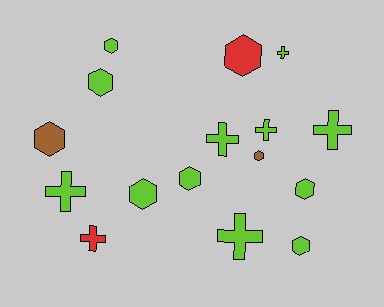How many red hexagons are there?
There is 1 red hexagon.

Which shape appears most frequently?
Hexagon, with 9 objects.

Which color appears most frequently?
Lime, with 12 objects.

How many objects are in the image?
There are 16 objects.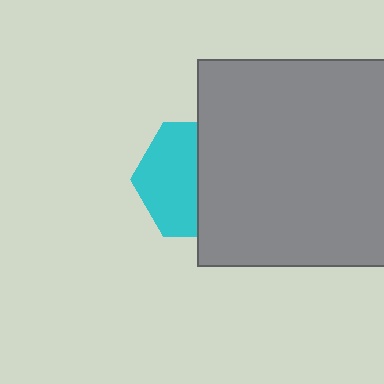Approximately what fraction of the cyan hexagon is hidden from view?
Roughly 48% of the cyan hexagon is hidden behind the gray square.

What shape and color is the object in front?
The object in front is a gray square.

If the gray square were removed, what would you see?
You would see the complete cyan hexagon.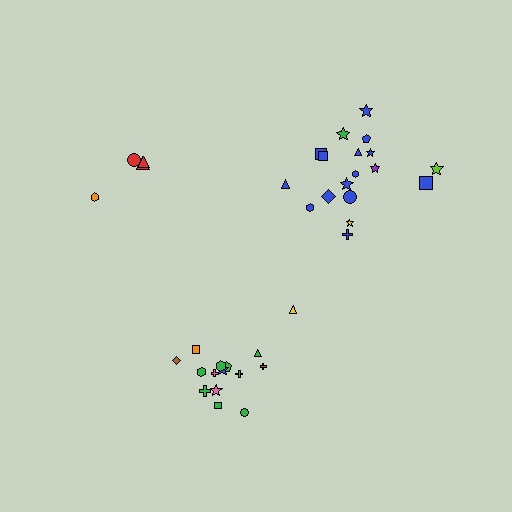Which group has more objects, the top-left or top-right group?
The top-right group.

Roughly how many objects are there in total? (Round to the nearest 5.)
Roughly 35 objects in total.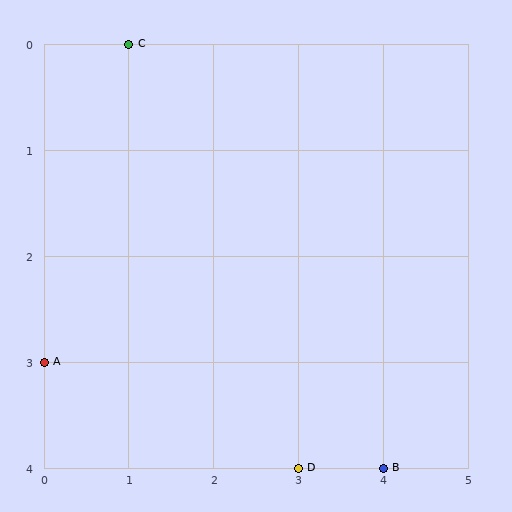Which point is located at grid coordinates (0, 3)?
Point A is at (0, 3).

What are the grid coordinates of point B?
Point B is at grid coordinates (4, 4).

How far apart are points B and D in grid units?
Points B and D are 1 column apart.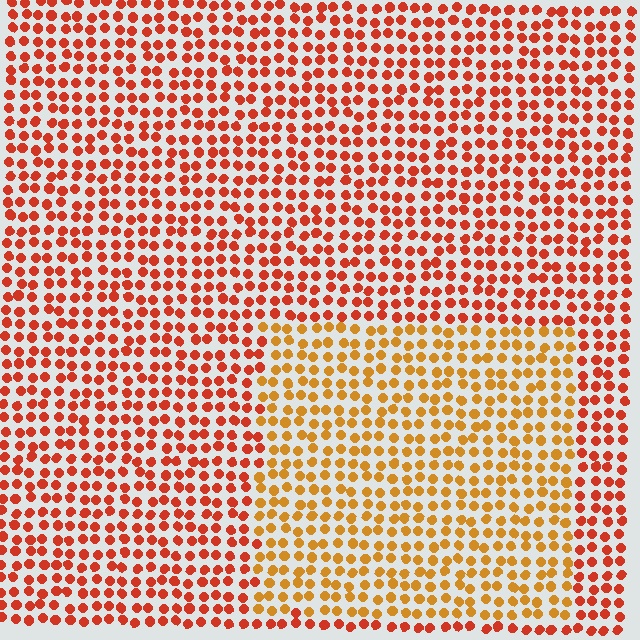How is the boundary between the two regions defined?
The boundary is defined purely by a slight shift in hue (about 30 degrees). Spacing, size, and orientation are identical on both sides.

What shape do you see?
I see a rectangle.